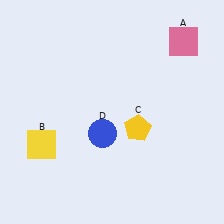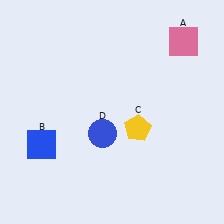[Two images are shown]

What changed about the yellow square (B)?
In Image 1, B is yellow. In Image 2, it changed to blue.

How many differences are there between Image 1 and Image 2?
There is 1 difference between the two images.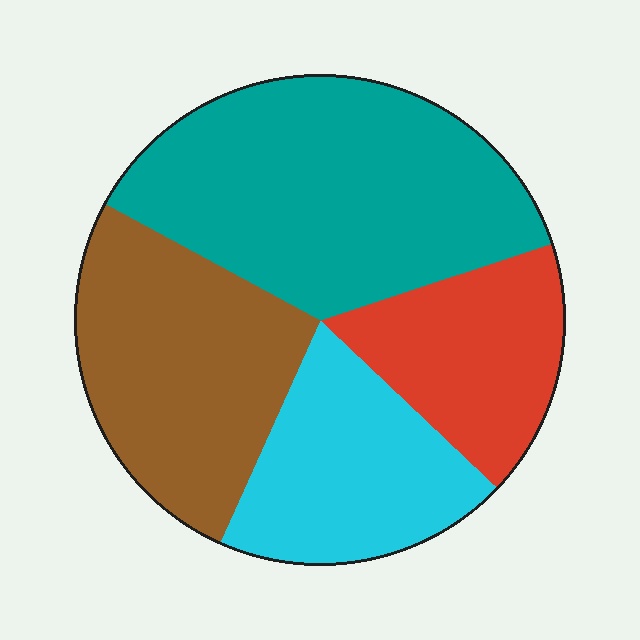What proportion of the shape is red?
Red takes up about one sixth (1/6) of the shape.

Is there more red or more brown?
Brown.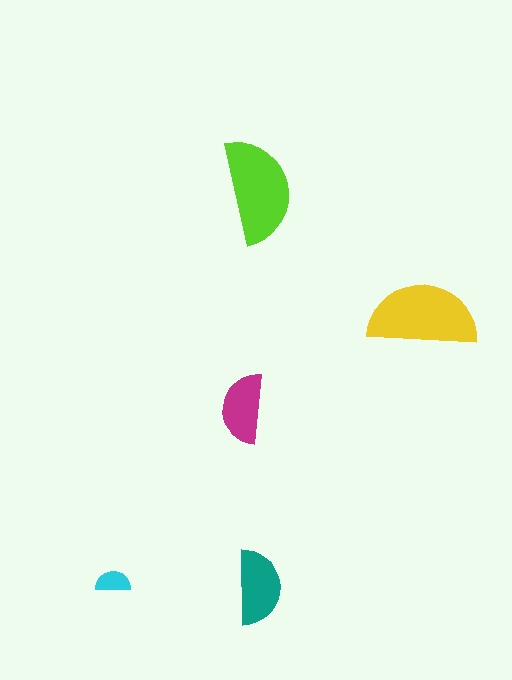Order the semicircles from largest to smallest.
the yellow one, the lime one, the teal one, the magenta one, the cyan one.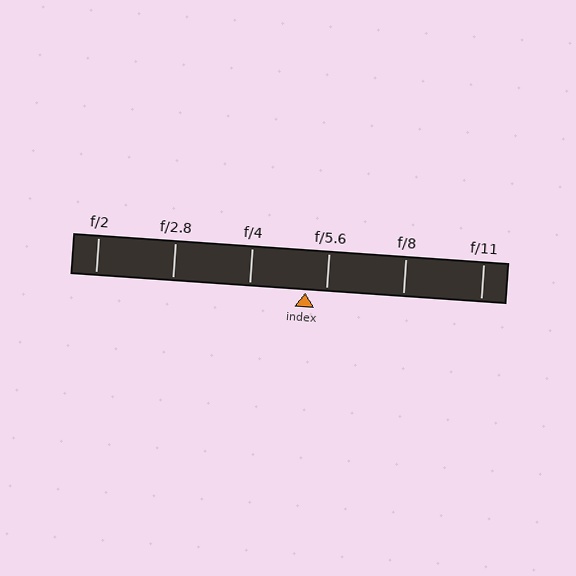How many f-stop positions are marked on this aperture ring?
There are 6 f-stop positions marked.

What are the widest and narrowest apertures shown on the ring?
The widest aperture shown is f/2 and the narrowest is f/11.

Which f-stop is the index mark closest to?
The index mark is closest to f/5.6.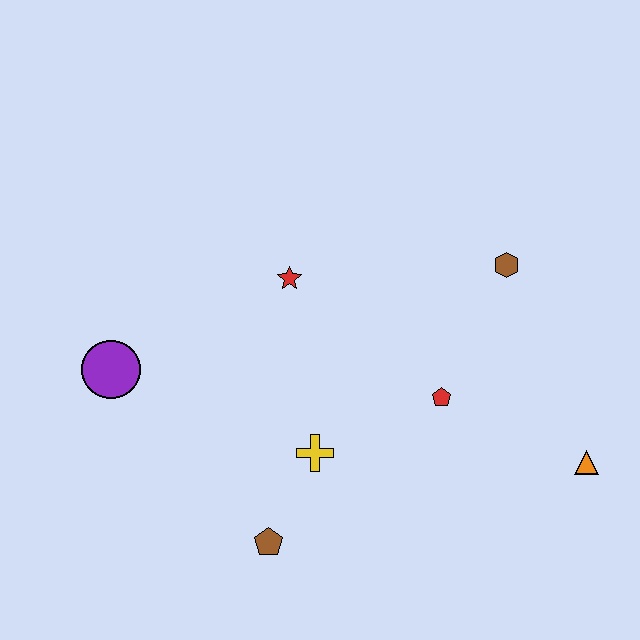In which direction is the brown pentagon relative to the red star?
The brown pentagon is below the red star.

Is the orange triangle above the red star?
No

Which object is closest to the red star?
The yellow cross is closest to the red star.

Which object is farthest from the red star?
The orange triangle is farthest from the red star.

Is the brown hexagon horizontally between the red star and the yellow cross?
No